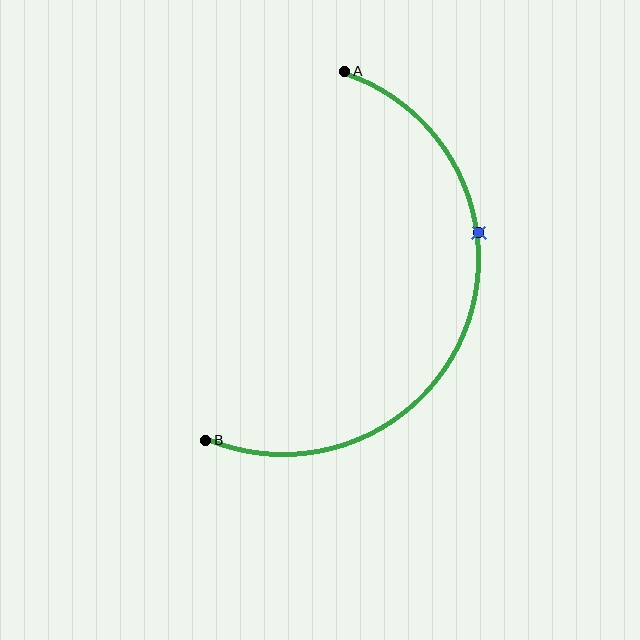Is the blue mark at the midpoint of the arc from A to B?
No. The blue mark lies on the arc but is closer to endpoint A. The arc midpoint would be at the point on the curve equidistant along the arc from both A and B.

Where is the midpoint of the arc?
The arc midpoint is the point on the curve farthest from the straight line joining A and B. It sits to the right of that line.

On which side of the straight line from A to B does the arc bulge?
The arc bulges to the right of the straight line connecting A and B.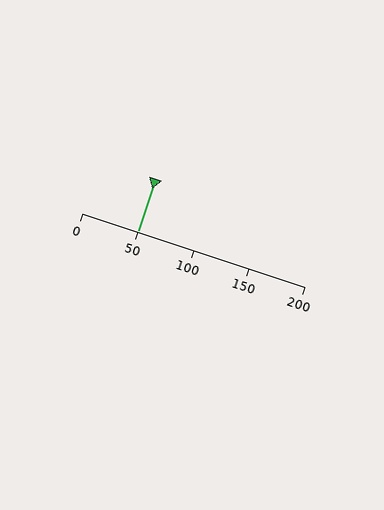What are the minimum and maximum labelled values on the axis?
The axis runs from 0 to 200.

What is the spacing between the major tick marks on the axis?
The major ticks are spaced 50 apart.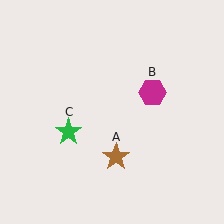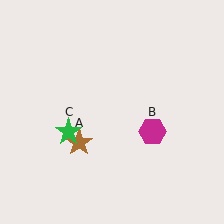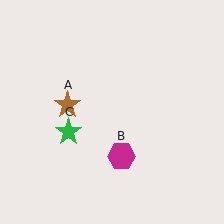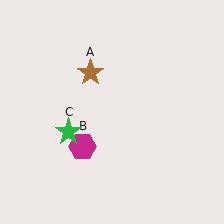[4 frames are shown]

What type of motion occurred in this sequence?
The brown star (object A), magenta hexagon (object B) rotated clockwise around the center of the scene.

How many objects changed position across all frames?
2 objects changed position: brown star (object A), magenta hexagon (object B).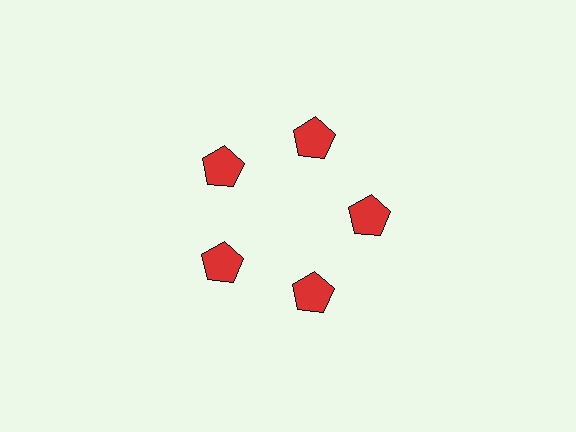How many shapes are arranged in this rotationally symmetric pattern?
There are 5 shapes, arranged in 5 groups of 1.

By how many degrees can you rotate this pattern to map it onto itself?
The pattern maps onto itself every 72 degrees of rotation.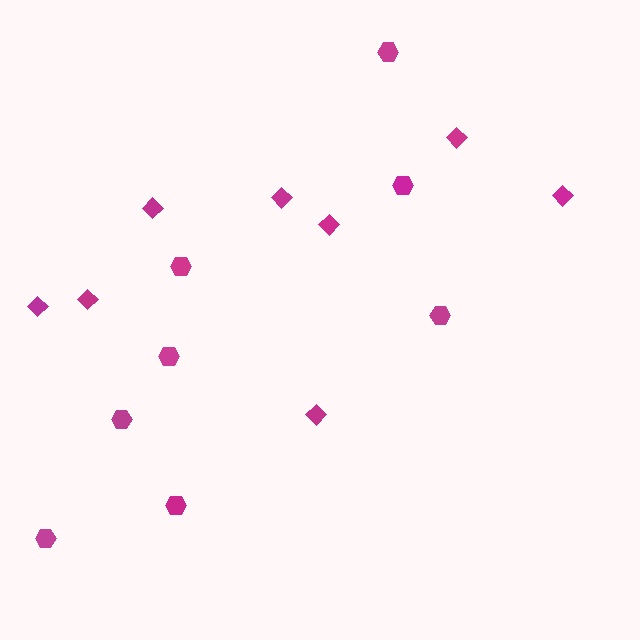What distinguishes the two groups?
There are 2 groups: one group of diamonds (8) and one group of hexagons (8).